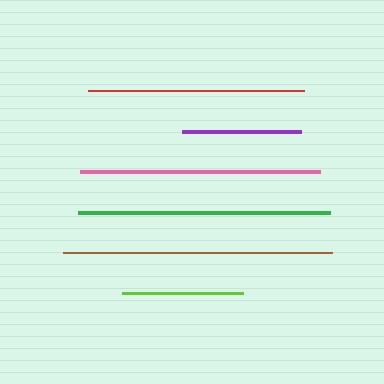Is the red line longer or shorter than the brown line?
The brown line is longer than the red line.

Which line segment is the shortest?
The purple line is the shortest at approximately 119 pixels.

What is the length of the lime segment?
The lime segment is approximately 121 pixels long.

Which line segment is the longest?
The brown line is the longest at approximately 269 pixels.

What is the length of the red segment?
The red segment is approximately 216 pixels long.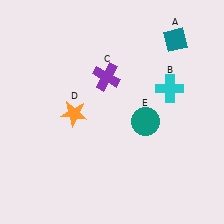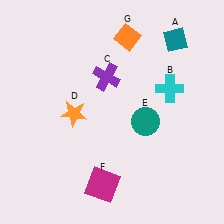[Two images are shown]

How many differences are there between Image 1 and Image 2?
There are 2 differences between the two images.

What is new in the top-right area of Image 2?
An orange diamond (G) was added in the top-right area of Image 2.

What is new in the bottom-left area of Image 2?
A magenta square (F) was added in the bottom-left area of Image 2.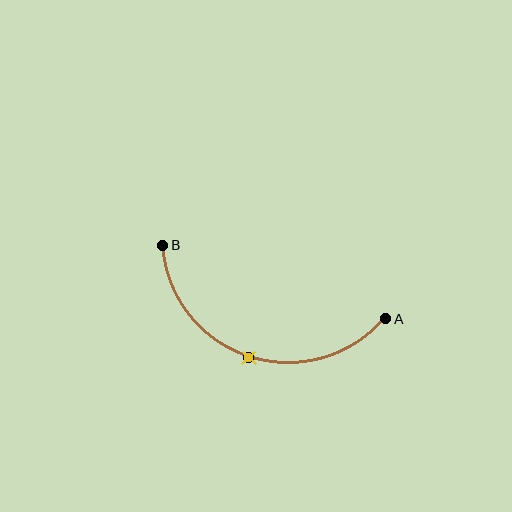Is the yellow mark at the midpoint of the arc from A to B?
Yes. The yellow mark lies on the arc at equal arc-length from both A and B — it is the arc midpoint.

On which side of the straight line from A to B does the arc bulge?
The arc bulges below the straight line connecting A and B.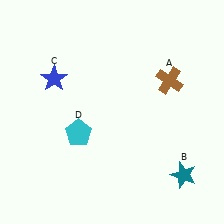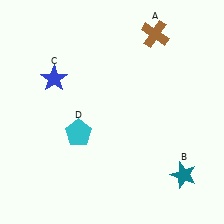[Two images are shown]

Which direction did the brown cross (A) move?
The brown cross (A) moved up.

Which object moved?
The brown cross (A) moved up.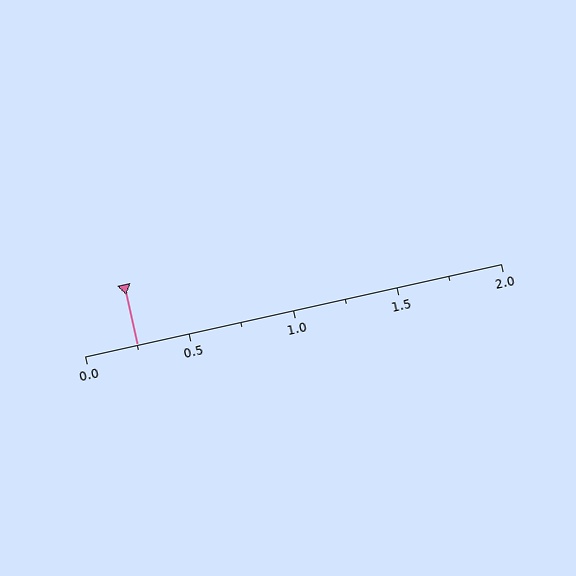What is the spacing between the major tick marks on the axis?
The major ticks are spaced 0.5 apart.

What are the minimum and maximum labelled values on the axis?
The axis runs from 0.0 to 2.0.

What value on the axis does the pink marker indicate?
The marker indicates approximately 0.25.